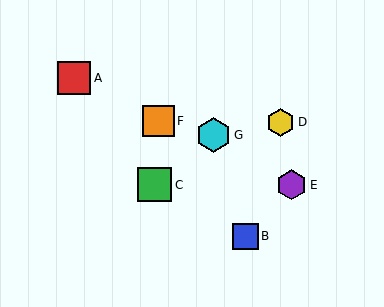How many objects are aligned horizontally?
2 objects (C, E) are aligned horizontally.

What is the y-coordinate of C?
Object C is at y≈185.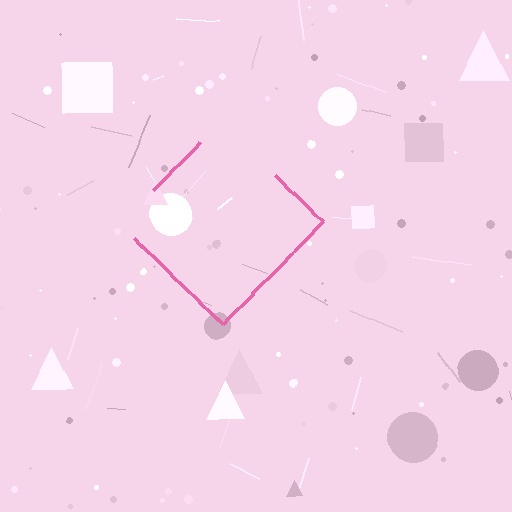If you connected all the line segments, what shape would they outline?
They would outline a diamond.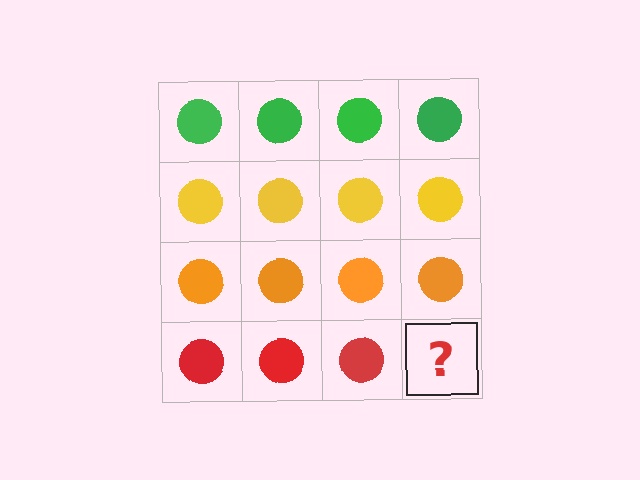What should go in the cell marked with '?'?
The missing cell should contain a red circle.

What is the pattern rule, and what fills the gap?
The rule is that each row has a consistent color. The gap should be filled with a red circle.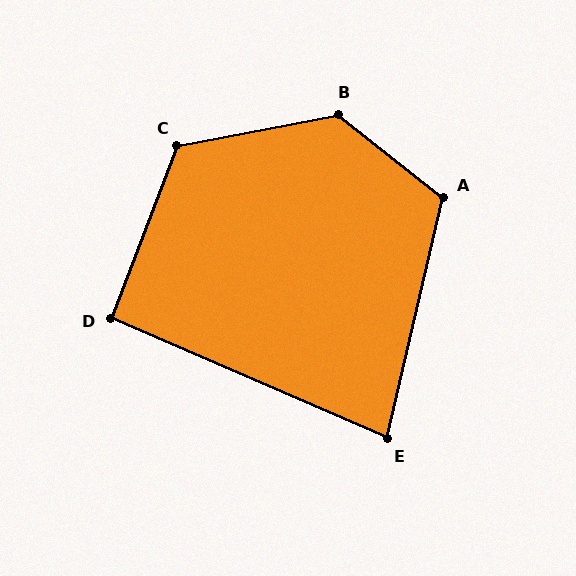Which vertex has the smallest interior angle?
E, at approximately 80 degrees.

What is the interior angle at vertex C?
Approximately 122 degrees (obtuse).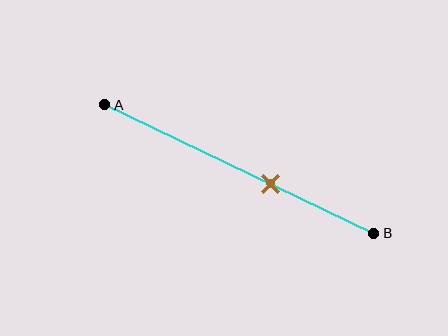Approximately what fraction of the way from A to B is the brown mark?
The brown mark is approximately 60% of the way from A to B.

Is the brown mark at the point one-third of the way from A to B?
No, the mark is at about 60% from A, not at the 33% one-third point.